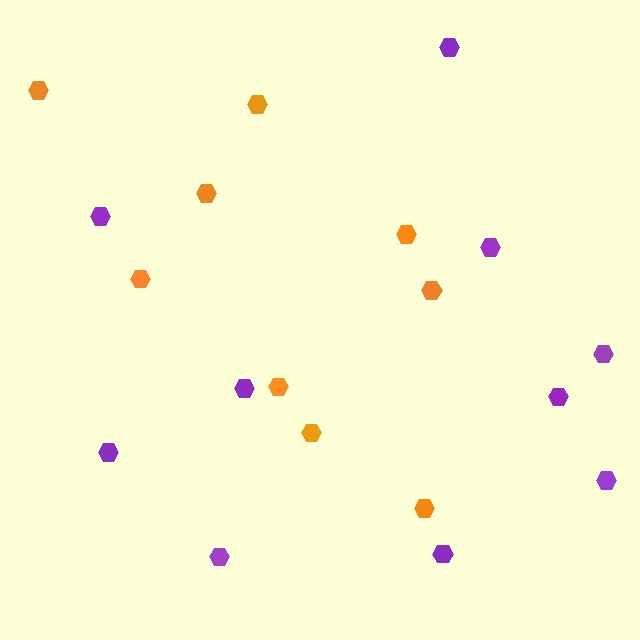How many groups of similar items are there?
There are 2 groups: one group of purple hexagons (10) and one group of orange hexagons (9).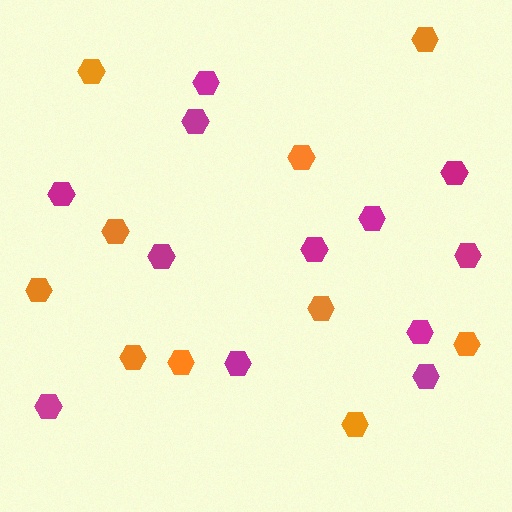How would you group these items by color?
There are 2 groups: one group of magenta hexagons (12) and one group of orange hexagons (10).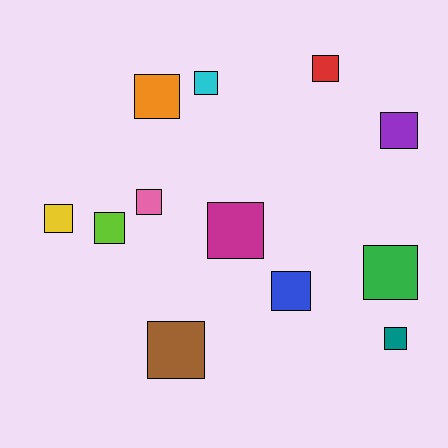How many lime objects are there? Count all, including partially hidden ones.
There is 1 lime object.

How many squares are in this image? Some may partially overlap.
There are 12 squares.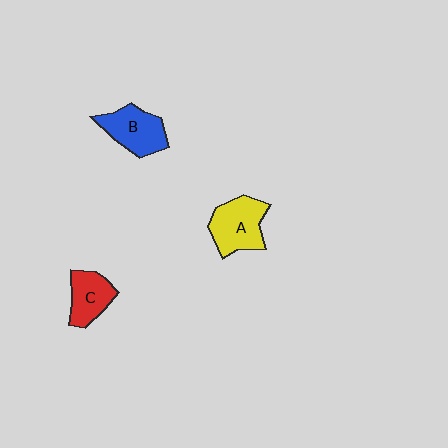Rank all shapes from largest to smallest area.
From largest to smallest: A (yellow), B (blue), C (red).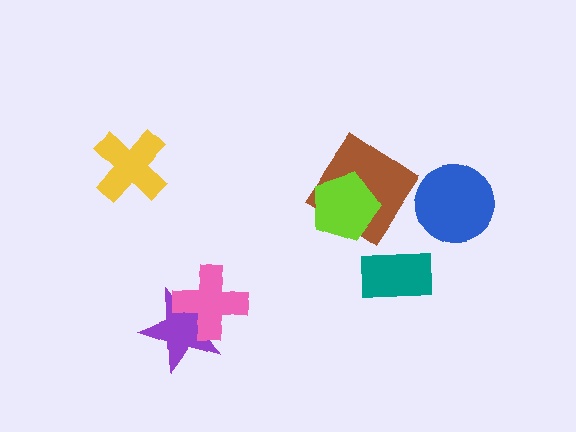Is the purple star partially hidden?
Yes, it is partially covered by another shape.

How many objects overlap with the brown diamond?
1 object overlaps with the brown diamond.